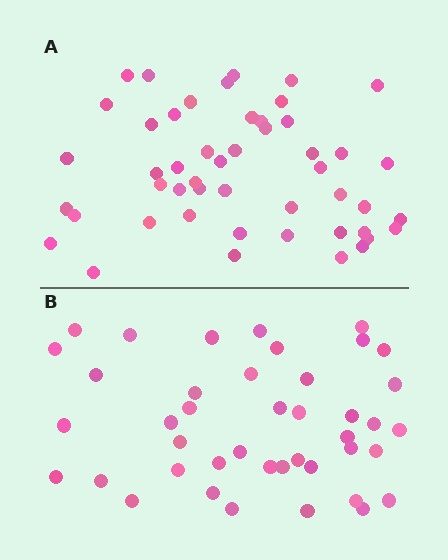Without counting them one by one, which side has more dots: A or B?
Region A (the top region) has more dots.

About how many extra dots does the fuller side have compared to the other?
Region A has roughly 8 or so more dots than region B.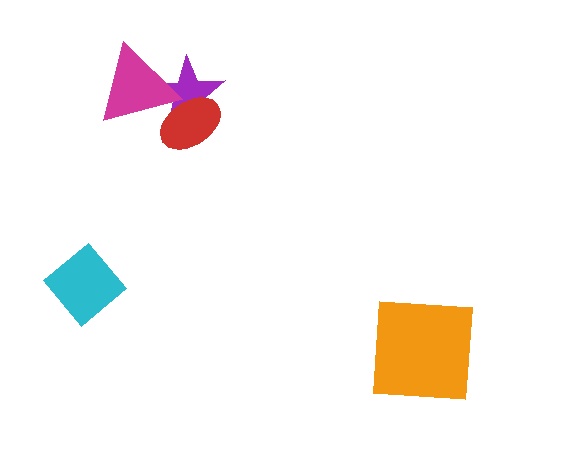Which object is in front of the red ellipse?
The magenta triangle is in front of the red ellipse.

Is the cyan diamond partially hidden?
No, no other shape covers it.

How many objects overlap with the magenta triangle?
2 objects overlap with the magenta triangle.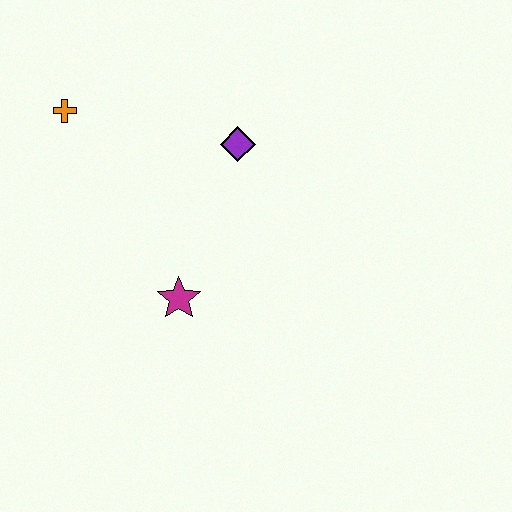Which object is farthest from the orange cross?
The magenta star is farthest from the orange cross.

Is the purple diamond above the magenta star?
Yes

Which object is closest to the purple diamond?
The magenta star is closest to the purple diamond.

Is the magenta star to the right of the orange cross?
Yes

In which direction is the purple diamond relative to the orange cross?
The purple diamond is to the right of the orange cross.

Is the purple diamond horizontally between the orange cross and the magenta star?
No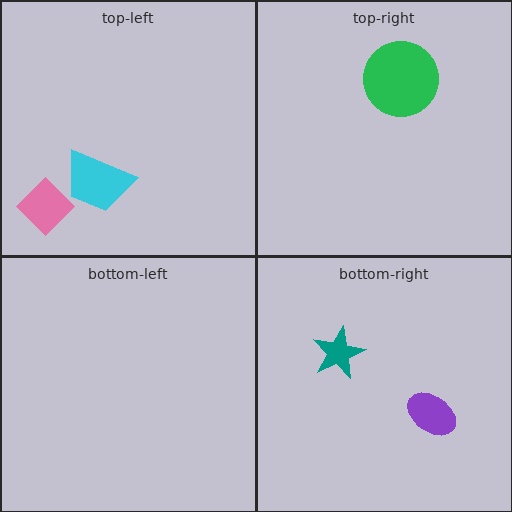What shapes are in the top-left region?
The pink diamond, the cyan trapezoid.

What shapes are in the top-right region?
The green circle.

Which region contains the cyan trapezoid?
The top-left region.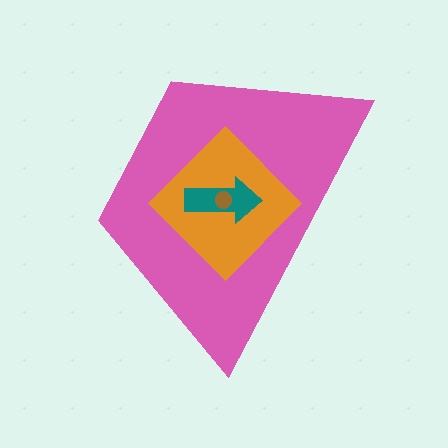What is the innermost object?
The brown circle.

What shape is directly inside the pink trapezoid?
The orange diamond.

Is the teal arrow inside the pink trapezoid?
Yes.